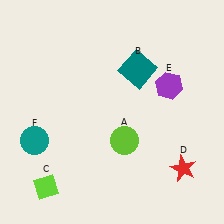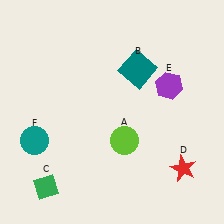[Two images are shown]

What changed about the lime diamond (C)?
In Image 1, C is lime. In Image 2, it changed to green.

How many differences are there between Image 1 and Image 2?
There is 1 difference between the two images.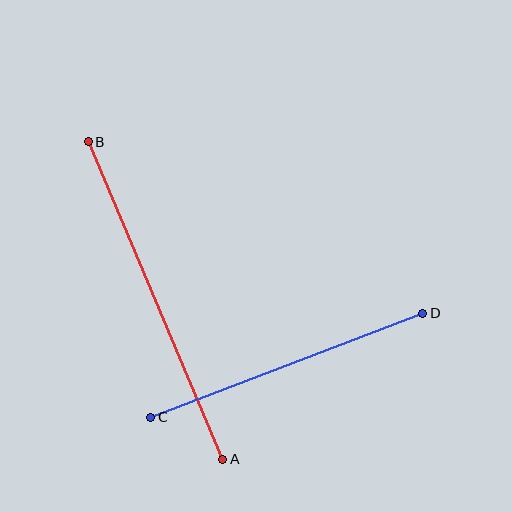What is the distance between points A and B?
The distance is approximately 345 pixels.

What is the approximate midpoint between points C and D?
The midpoint is at approximately (287, 365) pixels.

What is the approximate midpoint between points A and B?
The midpoint is at approximately (156, 301) pixels.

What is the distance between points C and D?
The distance is approximately 291 pixels.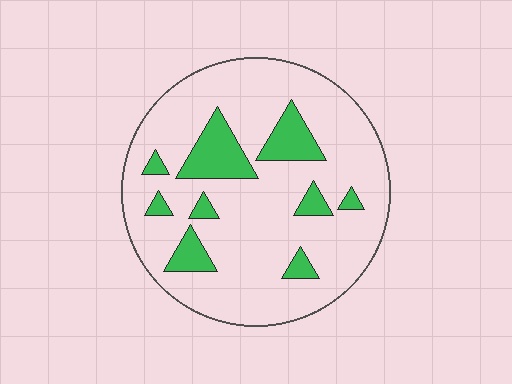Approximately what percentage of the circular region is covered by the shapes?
Approximately 15%.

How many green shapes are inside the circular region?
9.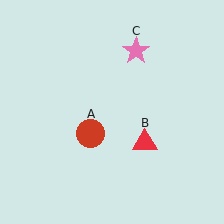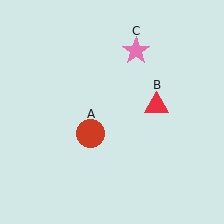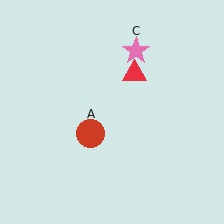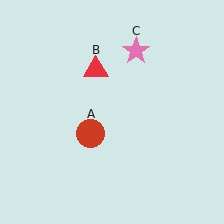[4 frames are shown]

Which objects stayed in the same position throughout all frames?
Red circle (object A) and pink star (object C) remained stationary.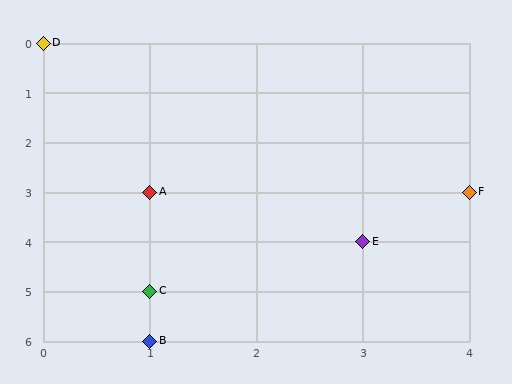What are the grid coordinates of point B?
Point B is at grid coordinates (1, 6).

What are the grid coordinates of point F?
Point F is at grid coordinates (4, 3).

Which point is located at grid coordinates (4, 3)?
Point F is at (4, 3).